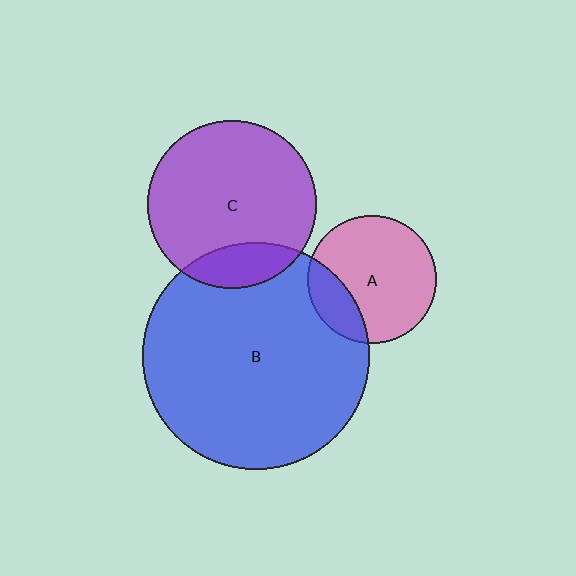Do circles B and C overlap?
Yes.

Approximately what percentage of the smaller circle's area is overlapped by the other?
Approximately 15%.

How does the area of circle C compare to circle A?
Approximately 1.7 times.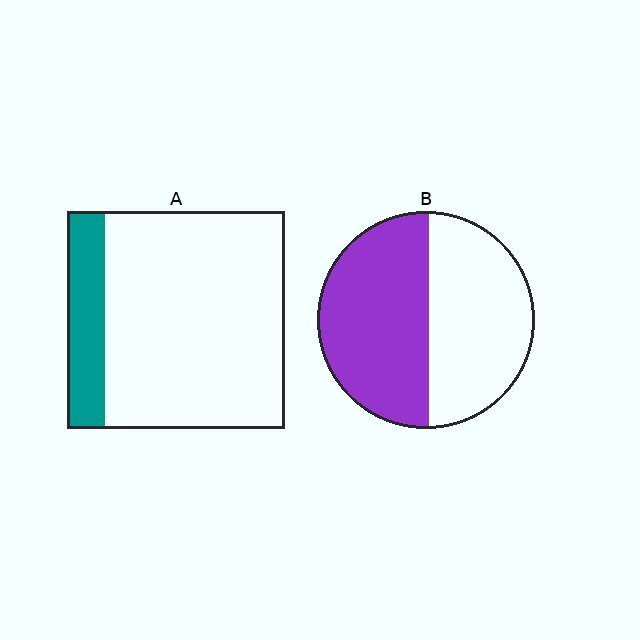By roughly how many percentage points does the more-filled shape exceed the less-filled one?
By roughly 35 percentage points (B over A).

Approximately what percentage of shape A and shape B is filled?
A is approximately 15% and B is approximately 50%.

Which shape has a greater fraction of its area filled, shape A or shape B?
Shape B.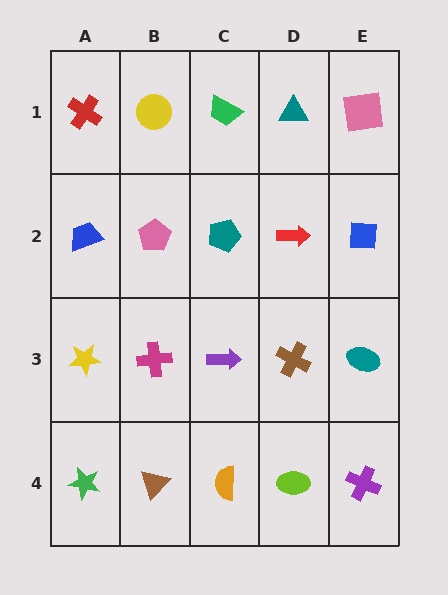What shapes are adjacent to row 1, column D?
A red arrow (row 2, column D), a green trapezoid (row 1, column C), a pink square (row 1, column E).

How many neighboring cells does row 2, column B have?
4.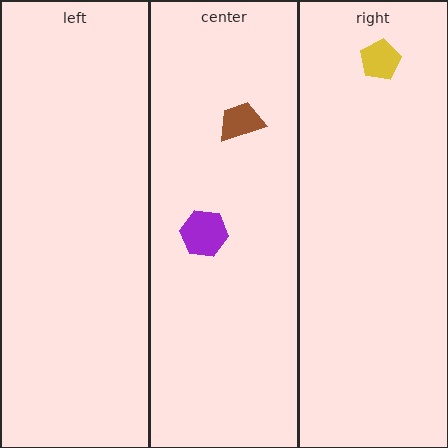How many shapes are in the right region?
1.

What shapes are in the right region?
The yellow pentagon.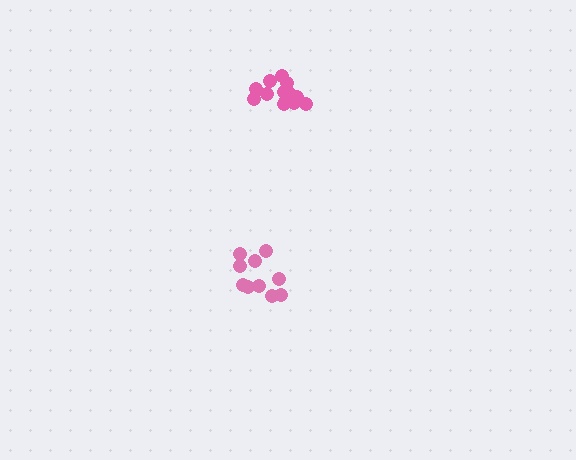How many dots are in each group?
Group 1: 14 dots, Group 2: 10 dots (24 total).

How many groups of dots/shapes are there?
There are 2 groups.